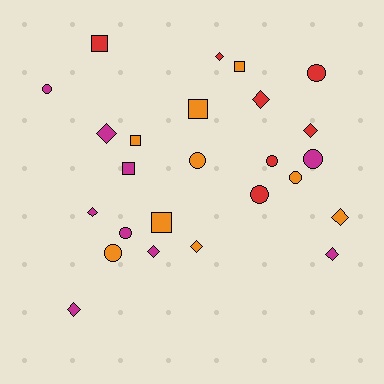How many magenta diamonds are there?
There are 5 magenta diamonds.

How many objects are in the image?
There are 25 objects.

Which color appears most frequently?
Orange, with 9 objects.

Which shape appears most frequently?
Diamond, with 10 objects.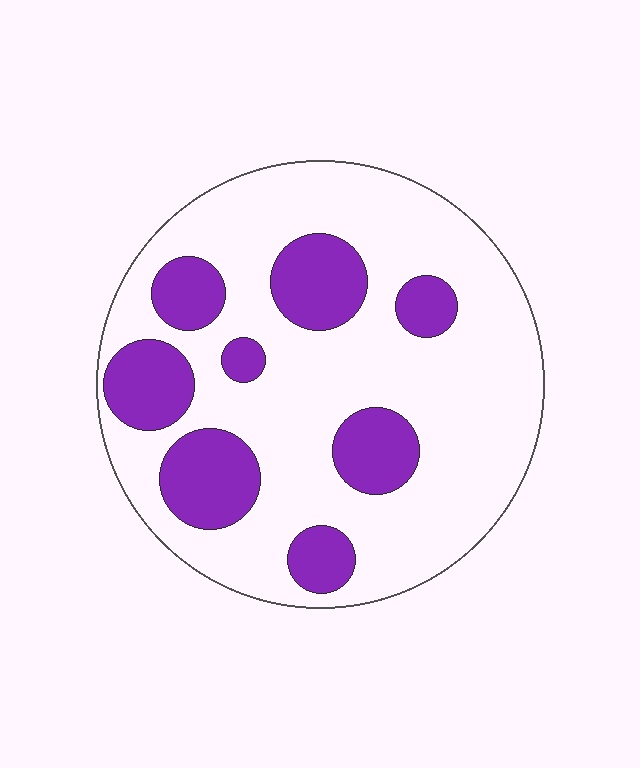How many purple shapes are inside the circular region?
8.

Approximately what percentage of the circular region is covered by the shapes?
Approximately 25%.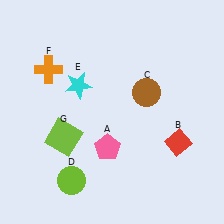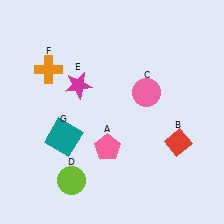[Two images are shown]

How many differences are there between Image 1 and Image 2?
There are 3 differences between the two images.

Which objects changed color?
C changed from brown to pink. E changed from cyan to magenta. G changed from lime to teal.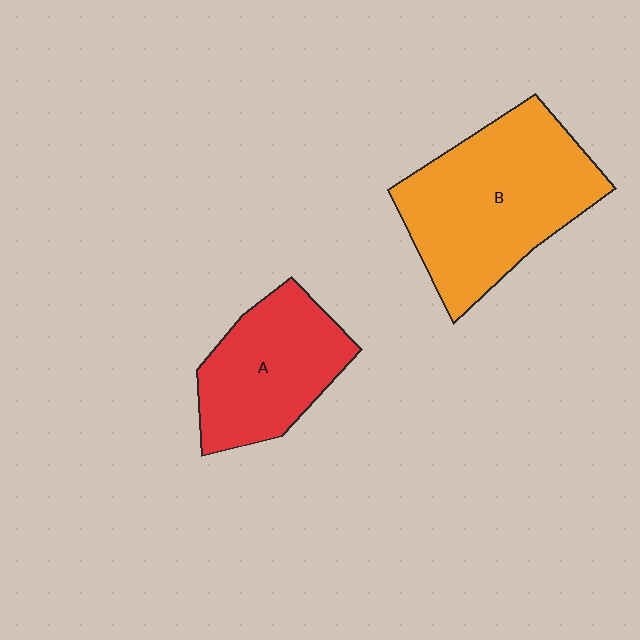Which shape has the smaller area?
Shape A (red).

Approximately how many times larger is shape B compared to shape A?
Approximately 1.5 times.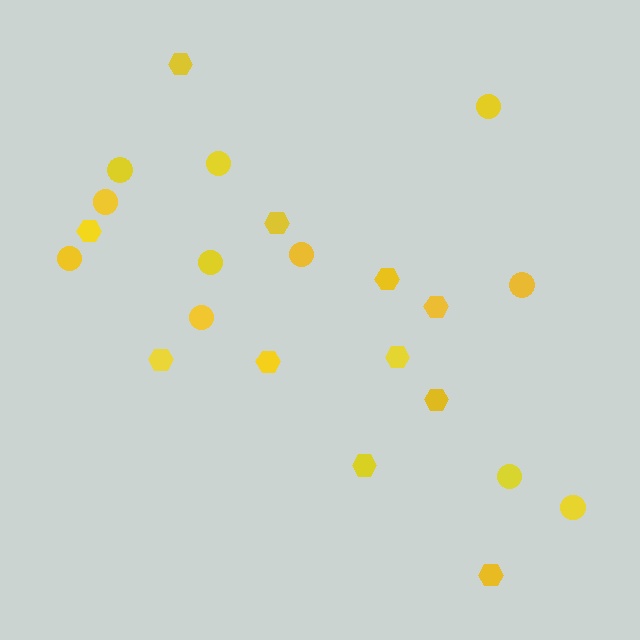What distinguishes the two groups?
There are 2 groups: one group of circles (11) and one group of hexagons (11).